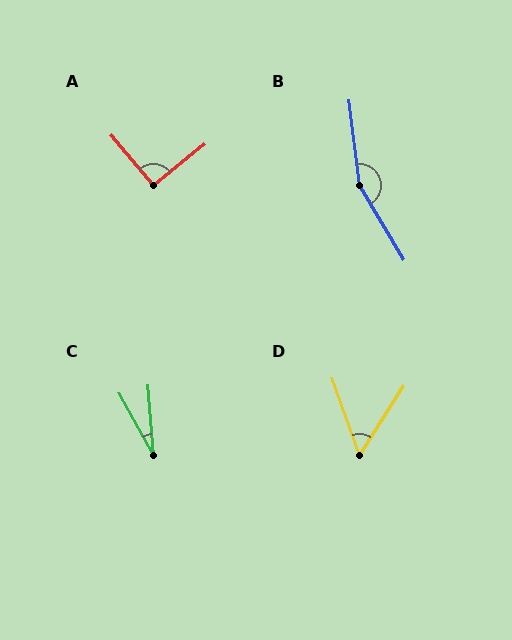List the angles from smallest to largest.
C (25°), D (52°), A (91°), B (156°).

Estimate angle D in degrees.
Approximately 52 degrees.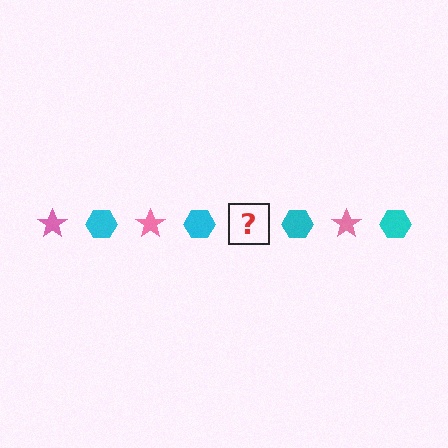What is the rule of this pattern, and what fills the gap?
The rule is that the pattern alternates between pink star and cyan hexagon. The gap should be filled with a pink star.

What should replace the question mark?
The question mark should be replaced with a pink star.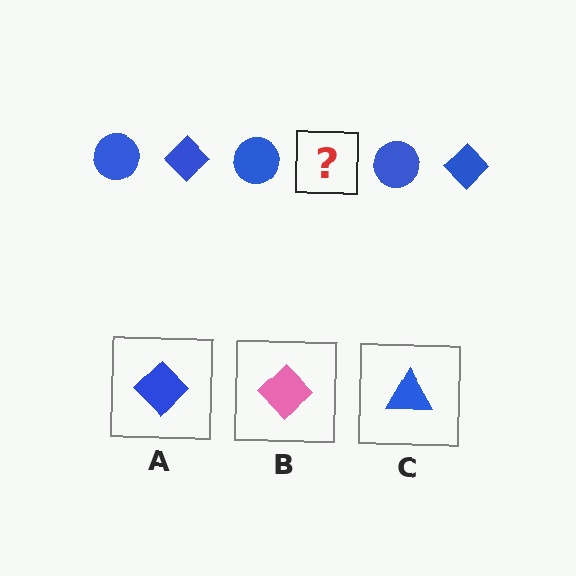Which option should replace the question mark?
Option A.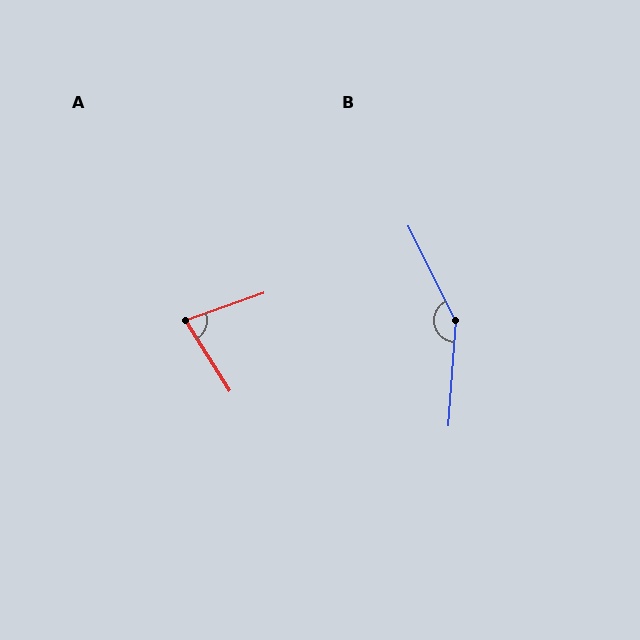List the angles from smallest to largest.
A (77°), B (150°).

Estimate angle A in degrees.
Approximately 77 degrees.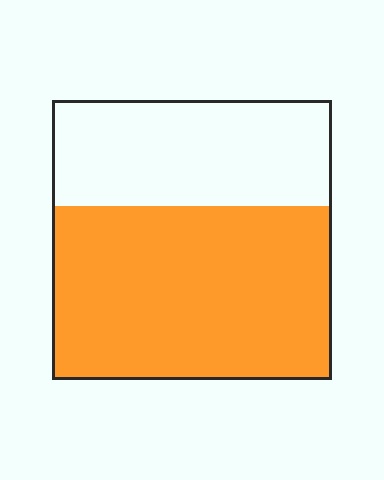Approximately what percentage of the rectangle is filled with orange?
Approximately 60%.